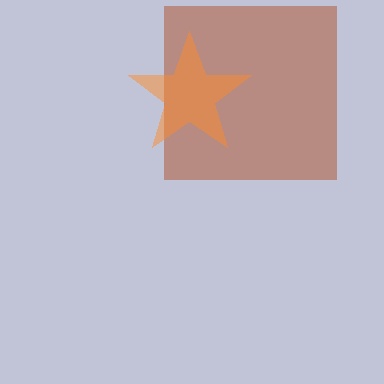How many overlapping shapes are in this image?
There are 2 overlapping shapes in the image.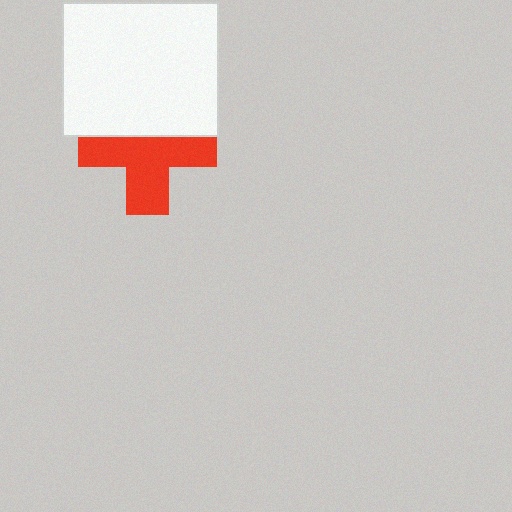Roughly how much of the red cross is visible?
About half of it is visible (roughly 61%).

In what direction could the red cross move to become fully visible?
The red cross could move down. That would shift it out from behind the white rectangle entirely.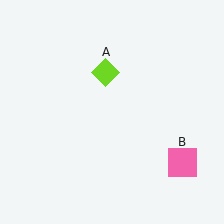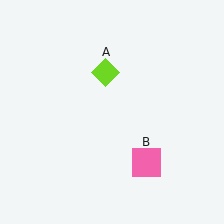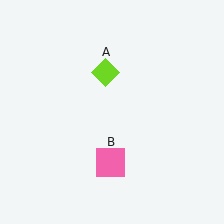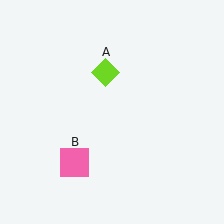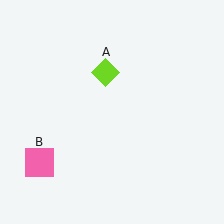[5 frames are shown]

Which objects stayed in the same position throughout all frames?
Lime diamond (object A) remained stationary.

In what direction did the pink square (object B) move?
The pink square (object B) moved left.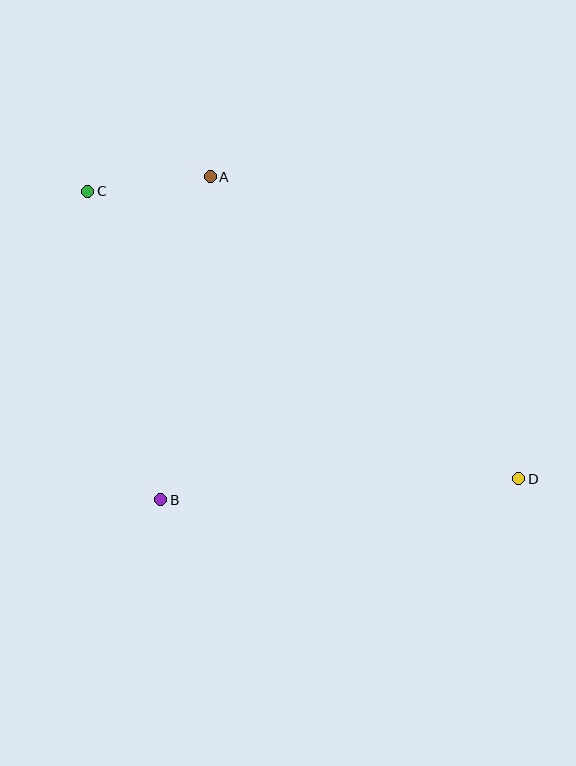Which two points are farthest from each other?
Points C and D are farthest from each other.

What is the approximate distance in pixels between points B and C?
The distance between B and C is approximately 317 pixels.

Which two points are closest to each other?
Points A and C are closest to each other.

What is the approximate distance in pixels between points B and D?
The distance between B and D is approximately 358 pixels.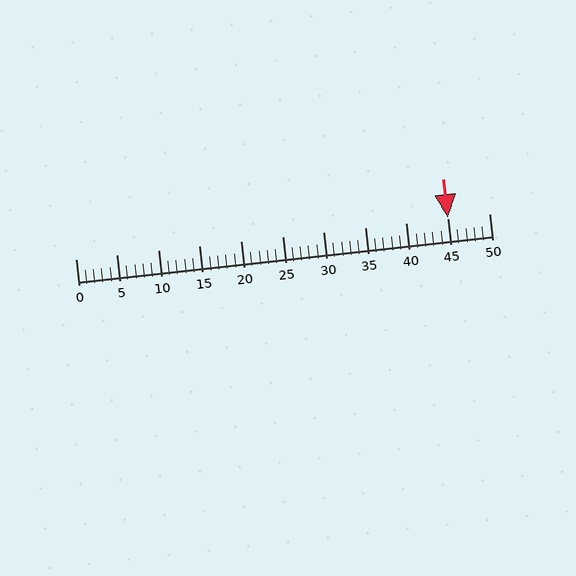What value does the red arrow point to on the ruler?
The red arrow points to approximately 45.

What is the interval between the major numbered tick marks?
The major tick marks are spaced 5 units apart.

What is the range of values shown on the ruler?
The ruler shows values from 0 to 50.